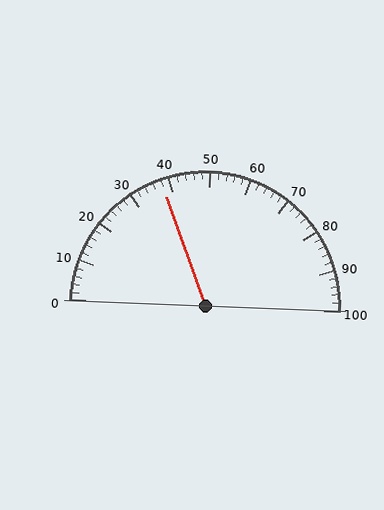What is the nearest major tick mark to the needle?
The nearest major tick mark is 40.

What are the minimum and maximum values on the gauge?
The gauge ranges from 0 to 100.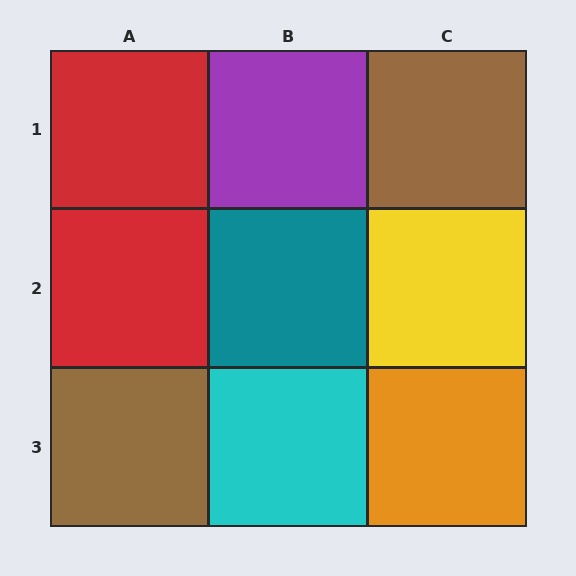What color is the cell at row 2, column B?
Teal.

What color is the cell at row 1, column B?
Purple.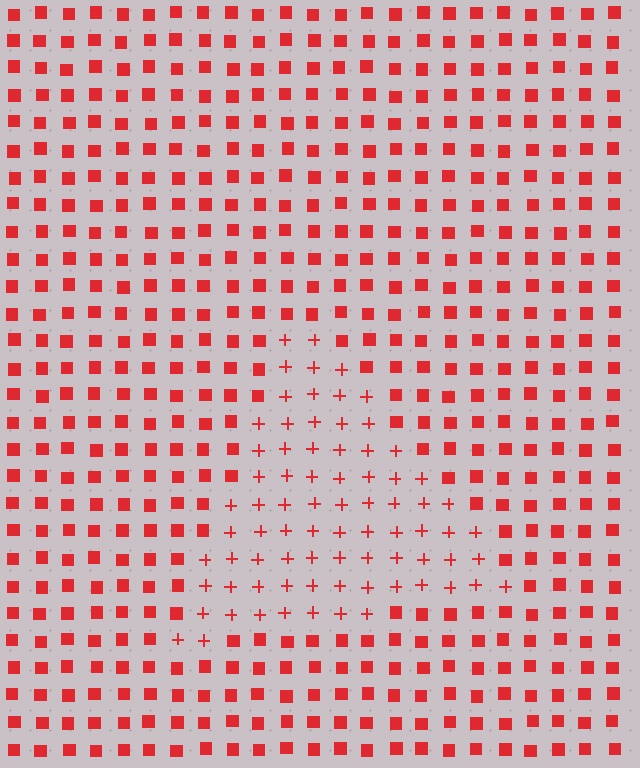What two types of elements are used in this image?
The image uses plus signs inside the triangle region and squares outside it.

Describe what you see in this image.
The image is filled with small red elements arranged in a uniform grid. A triangle-shaped region contains plus signs, while the surrounding area contains squares. The boundary is defined purely by the change in element shape.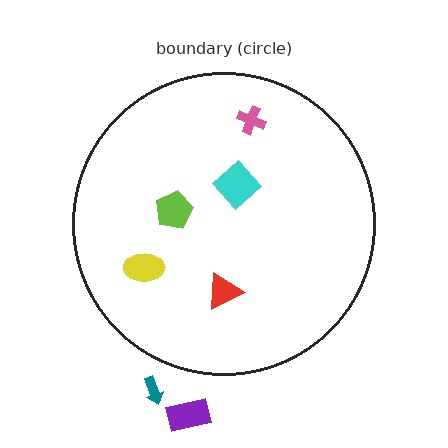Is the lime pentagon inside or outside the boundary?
Inside.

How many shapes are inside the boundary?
5 inside, 2 outside.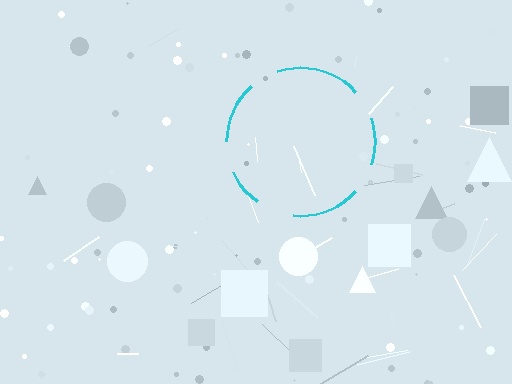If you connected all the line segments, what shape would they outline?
They would outline a circle.